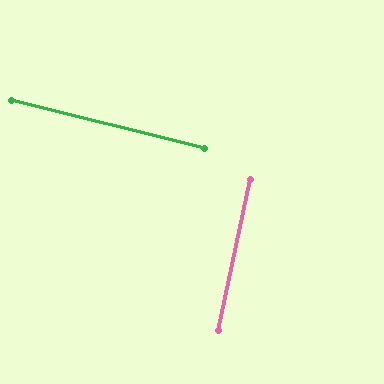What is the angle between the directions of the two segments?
Approximately 88 degrees.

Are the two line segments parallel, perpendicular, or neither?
Perpendicular — they meet at approximately 88°.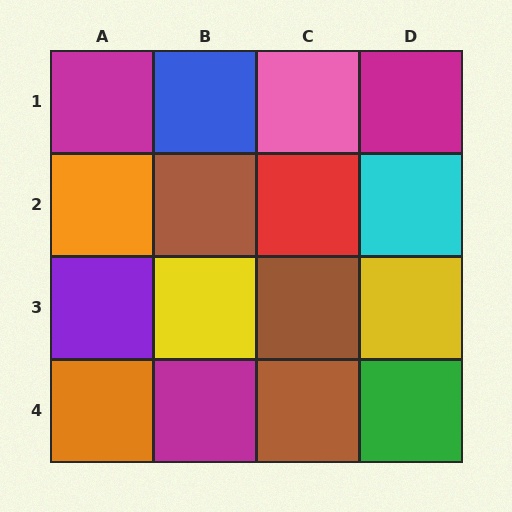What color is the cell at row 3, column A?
Purple.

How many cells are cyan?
1 cell is cyan.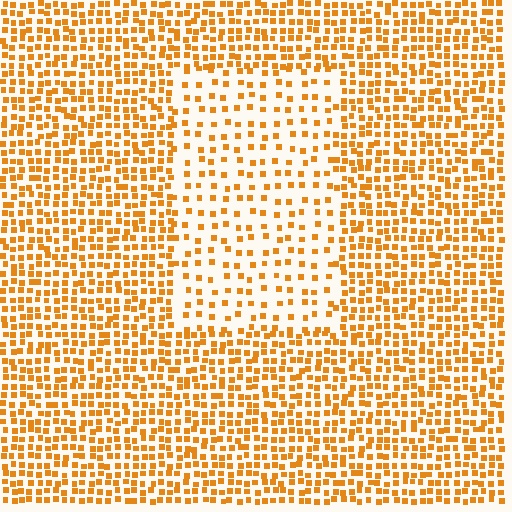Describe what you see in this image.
The image contains small orange elements arranged at two different densities. A rectangle-shaped region is visible where the elements are less densely packed than the surrounding area.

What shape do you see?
I see a rectangle.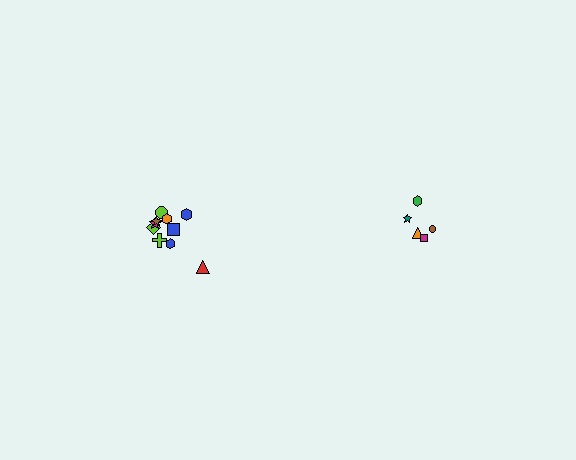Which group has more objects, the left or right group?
The left group.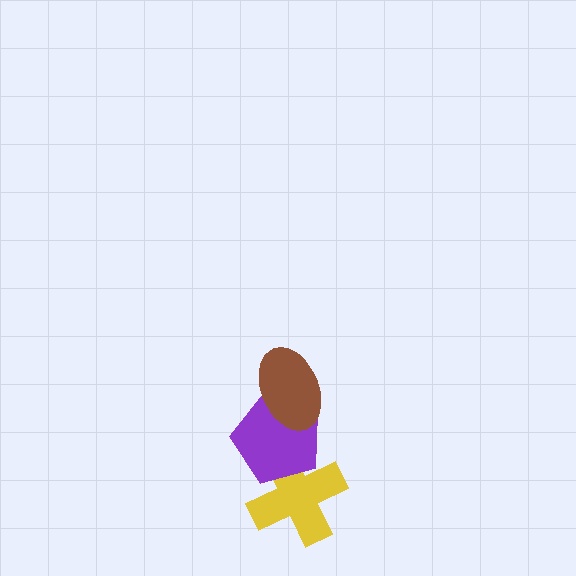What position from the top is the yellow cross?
The yellow cross is 3rd from the top.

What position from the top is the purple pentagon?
The purple pentagon is 2nd from the top.